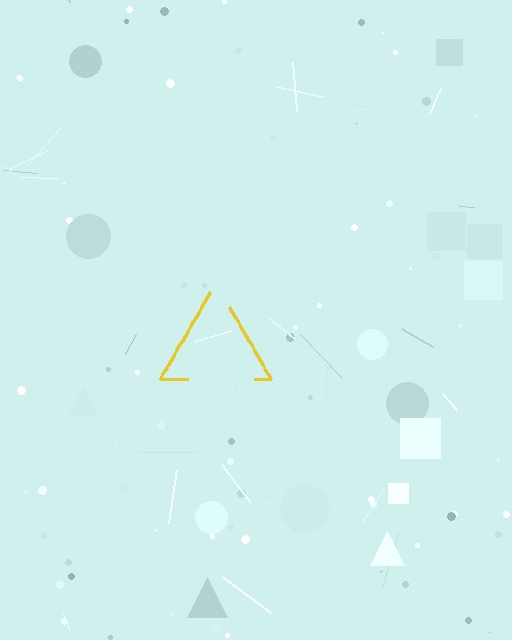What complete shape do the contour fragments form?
The contour fragments form a triangle.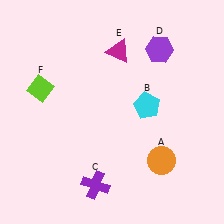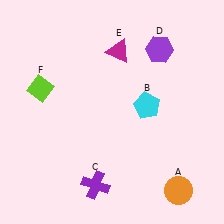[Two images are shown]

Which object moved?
The orange circle (A) moved down.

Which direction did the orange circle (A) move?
The orange circle (A) moved down.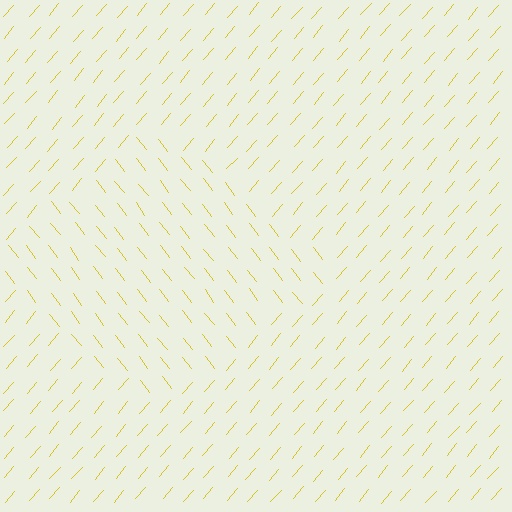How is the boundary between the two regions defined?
The boundary is defined purely by a change in line orientation (approximately 78 degrees difference). All lines are the same color and thickness.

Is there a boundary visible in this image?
Yes, there is a texture boundary formed by a change in line orientation.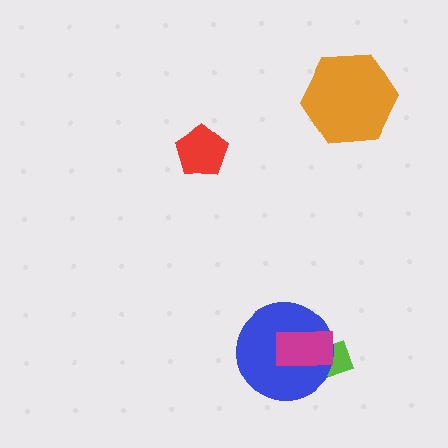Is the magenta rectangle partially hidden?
No, no other shape covers it.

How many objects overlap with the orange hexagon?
0 objects overlap with the orange hexagon.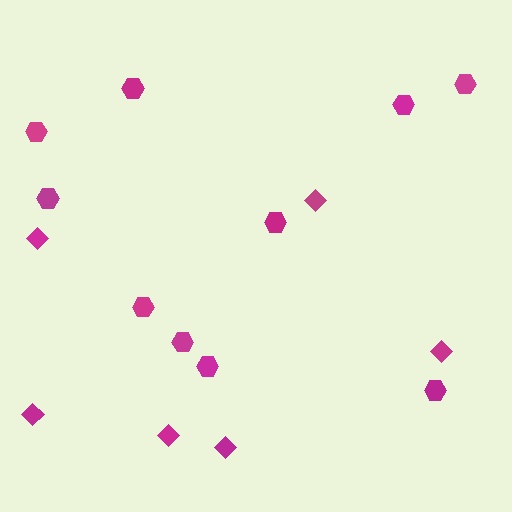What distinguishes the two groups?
There are 2 groups: one group of diamonds (6) and one group of hexagons (10).